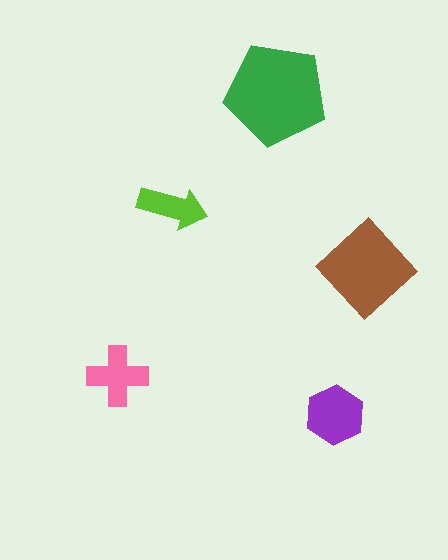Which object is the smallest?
The lime arrow.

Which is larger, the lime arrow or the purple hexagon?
The purple hexagon.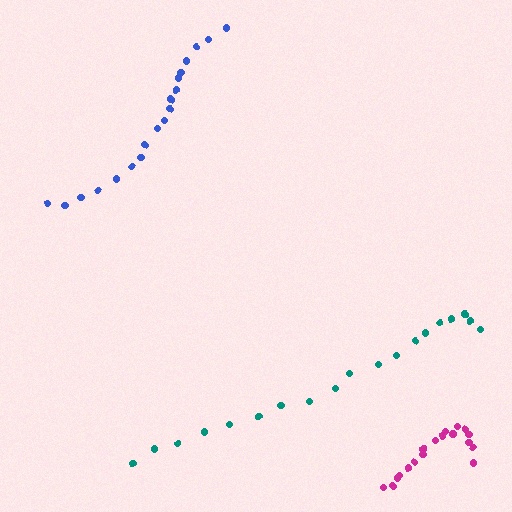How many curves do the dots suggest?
There are 3 distinct paths.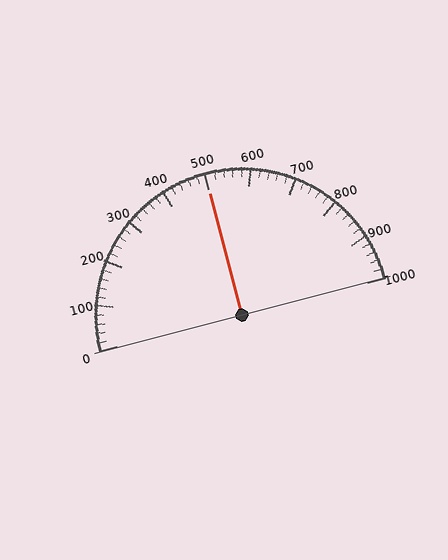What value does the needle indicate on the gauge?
The needle indicates approximately 500.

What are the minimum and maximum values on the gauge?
The gauge ranges from 0 to 1000.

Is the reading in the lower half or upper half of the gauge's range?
The reading is in the upper half of the range (0 to 1000).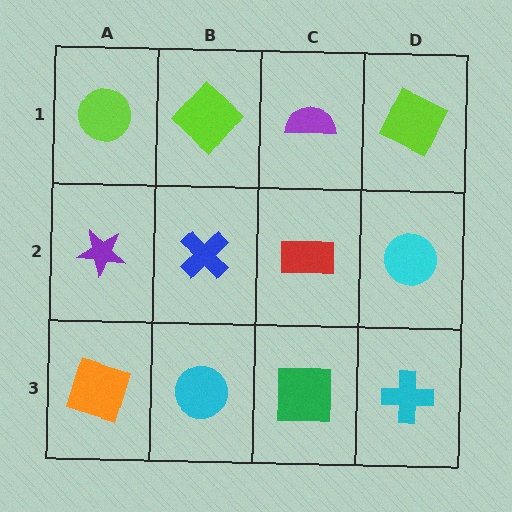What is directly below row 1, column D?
A cyan circle.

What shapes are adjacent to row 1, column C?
A red rectangle (row 2, column C), a lime diamond (row 1, column B), a lime square (row 1, column D).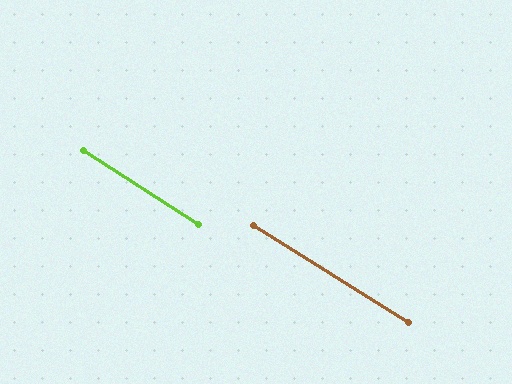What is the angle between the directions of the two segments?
Approximately 1 degree.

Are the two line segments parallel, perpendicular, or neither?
Parallel — their directions differ by only 0.7°.